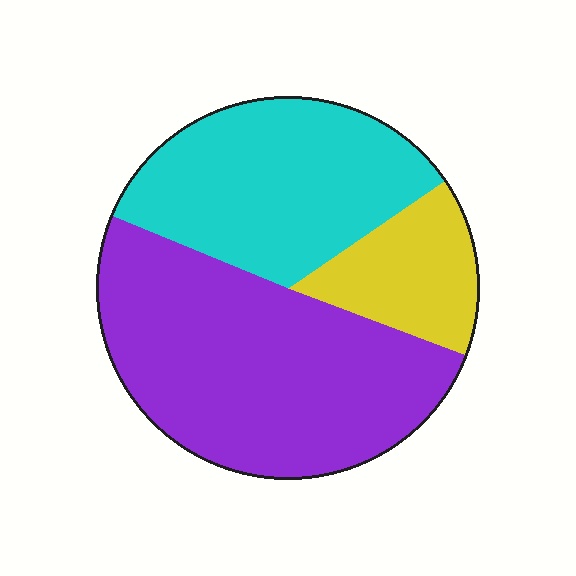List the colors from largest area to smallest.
From largest to smallest: purple, cyan, yellow.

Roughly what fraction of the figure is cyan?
Cyan covers 34% of the figure.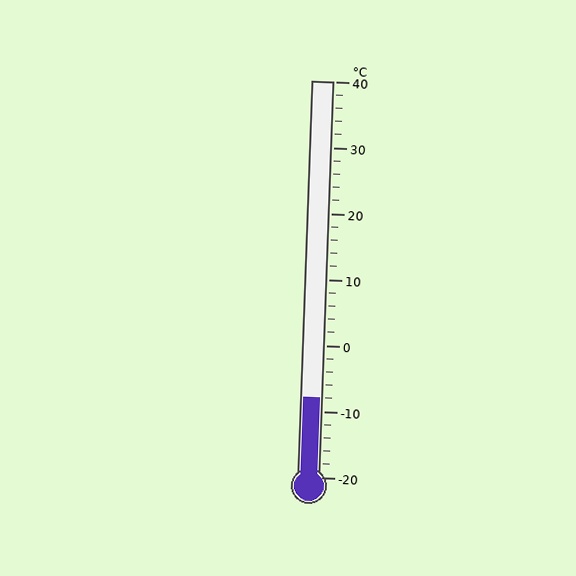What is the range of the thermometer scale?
The thermometer scale ranges from -20°C to 40°C.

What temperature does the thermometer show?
The thermometer shows approximately -8°C.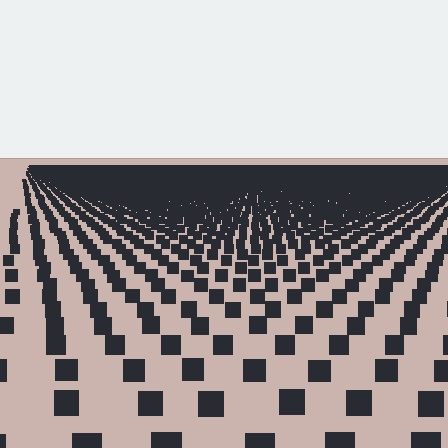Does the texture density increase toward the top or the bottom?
Density increases toward the top.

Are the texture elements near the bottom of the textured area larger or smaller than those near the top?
Larger. Near the bottom, elements are closer to the viewer and appear at a bigger on-screen size.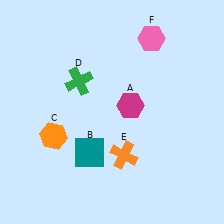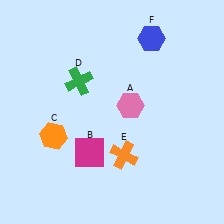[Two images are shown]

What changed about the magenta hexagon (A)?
In Image 1, A is magenta. In Image 2, it changed to pink.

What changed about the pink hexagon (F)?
In Image 1, F is pink. In Image 2, it changed to blue.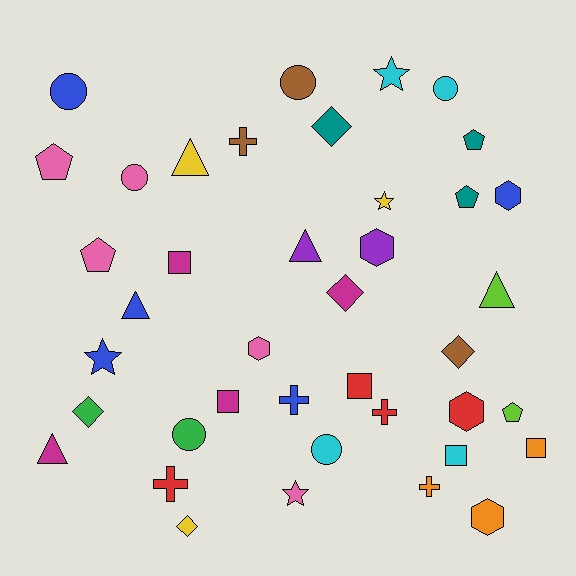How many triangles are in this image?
There are 5 triangles.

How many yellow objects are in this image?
There are 3 yellow objects.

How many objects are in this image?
There are 40 objects.